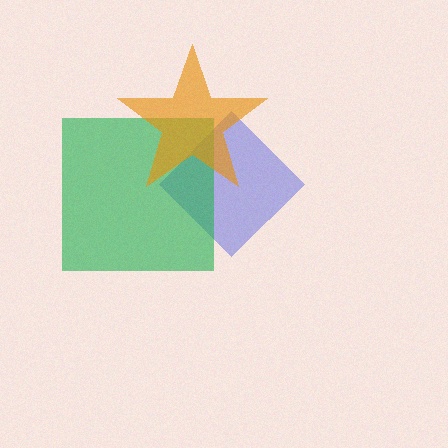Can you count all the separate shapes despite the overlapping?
Yes, there are 3 separate shapes.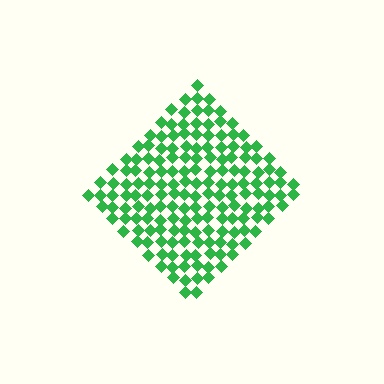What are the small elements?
The small elements are diamonds.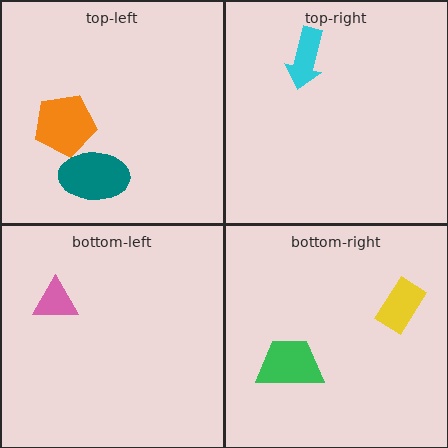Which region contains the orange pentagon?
The top-left region.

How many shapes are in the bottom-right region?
2.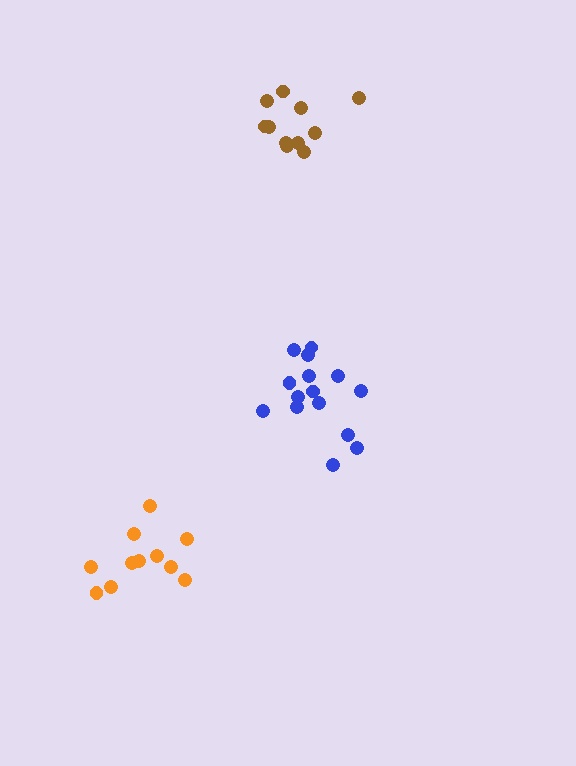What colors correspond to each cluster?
The clusters are colored: brown, orange, blue.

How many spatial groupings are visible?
There are 3 spatial groupings.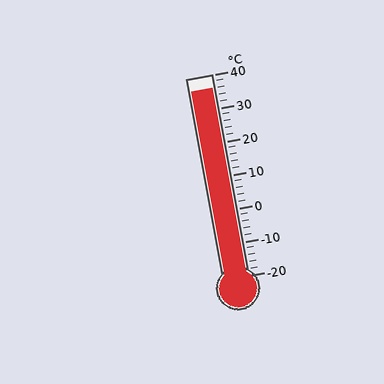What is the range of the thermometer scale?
The thermometer scale ranges from -20°C to 40°C.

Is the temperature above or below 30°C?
The temperature is above 30°C.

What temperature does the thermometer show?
The thermometer shows approximately 36°C.